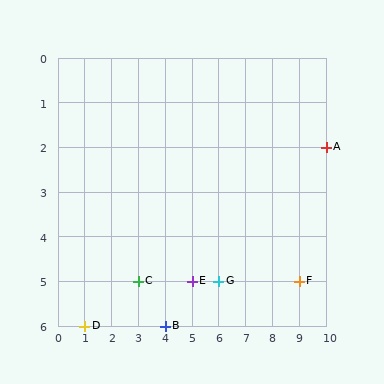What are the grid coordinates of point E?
Point E is at grid coordinates (5, 5).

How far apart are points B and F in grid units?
Points B and F are 5 columns and 1 row apart (about 5.1 grid units diagonally).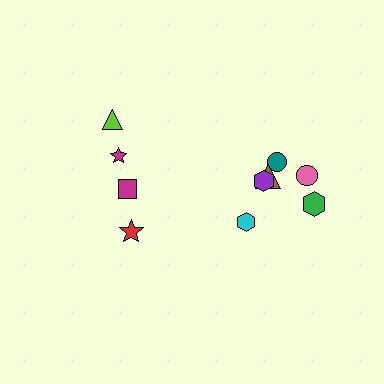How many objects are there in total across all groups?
There are 10 objects.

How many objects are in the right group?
There are 6 objects.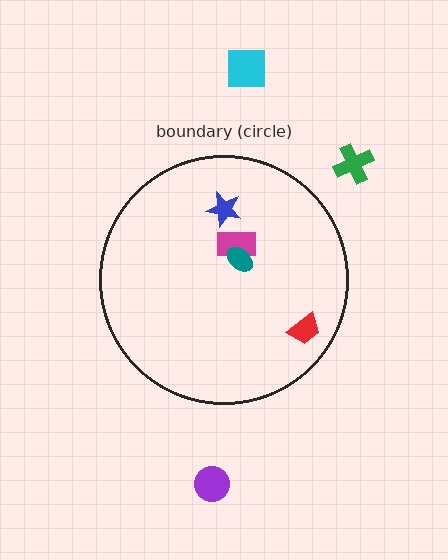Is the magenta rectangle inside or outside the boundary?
Inside.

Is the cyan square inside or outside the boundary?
Outside.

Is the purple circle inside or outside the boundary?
Outside.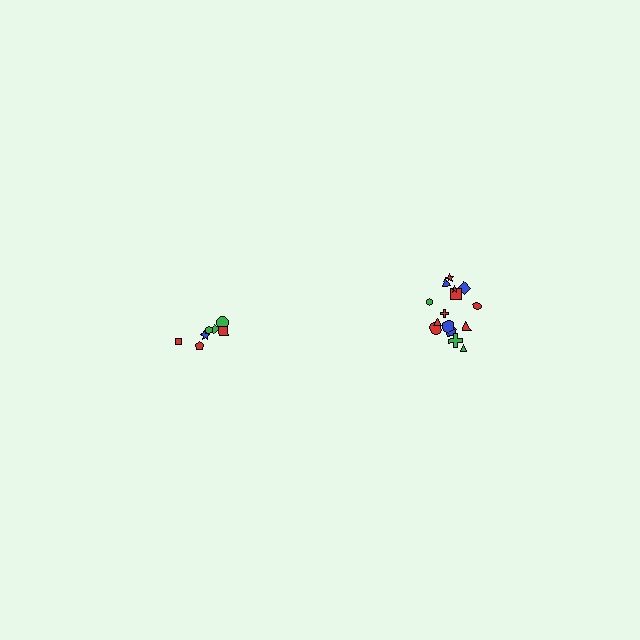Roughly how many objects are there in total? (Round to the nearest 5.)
Roughly 20 objects in total.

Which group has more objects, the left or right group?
The right group.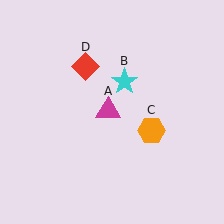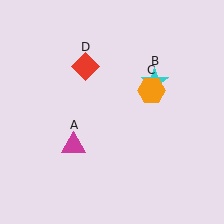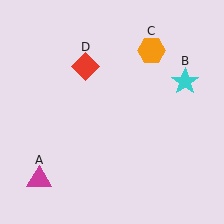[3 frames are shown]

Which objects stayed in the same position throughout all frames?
Red diamond (object D) remained stationary.